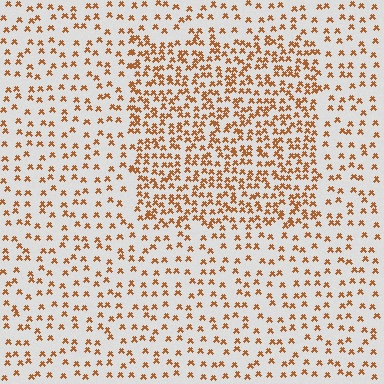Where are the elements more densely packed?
The elements are more densely packed inside the rectangle boundary.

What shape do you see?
I see a rectangle.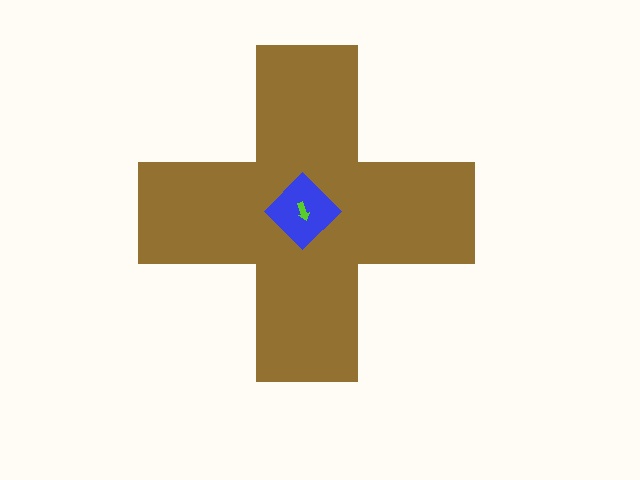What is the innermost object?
The lime arrow.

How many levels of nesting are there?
3.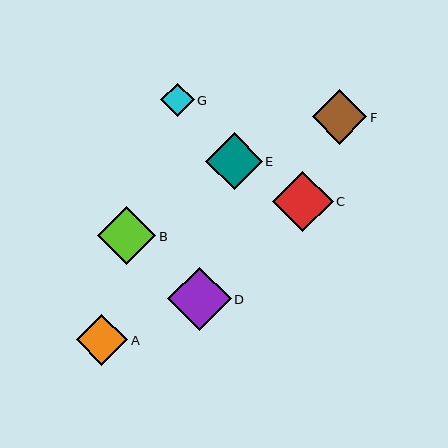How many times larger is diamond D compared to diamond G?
Diamond D is approximately 1.9 times the size of diamond G.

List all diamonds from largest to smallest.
From largest to smallest: D, C, B, E, F, A, G.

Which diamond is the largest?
Diamond D is the largest with a size of approximately 63 pixels.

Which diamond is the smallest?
Diamond G is the smallest with a size of approximately 33 pixels.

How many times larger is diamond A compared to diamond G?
Diamond A is approximately 1.5 times the size of diamond G.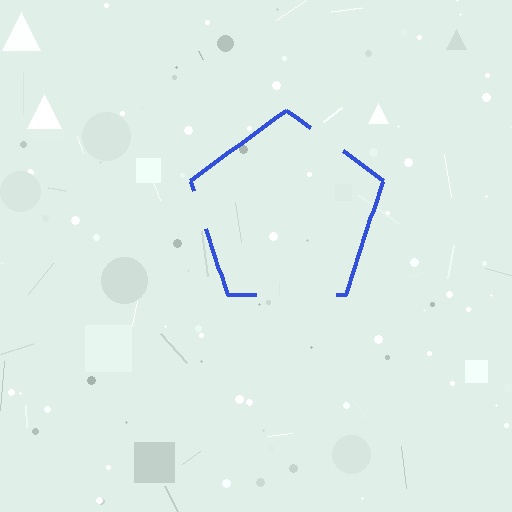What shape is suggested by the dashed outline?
The dashed outline suggests a pentagon.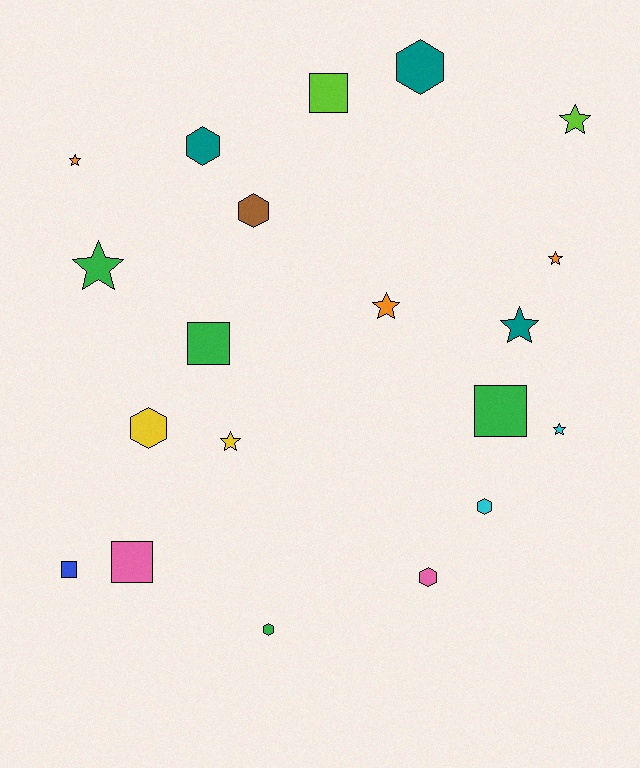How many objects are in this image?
There are 20 objects.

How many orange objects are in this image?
There are 3 orange objects.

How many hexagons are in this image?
There are 7 hexagons.